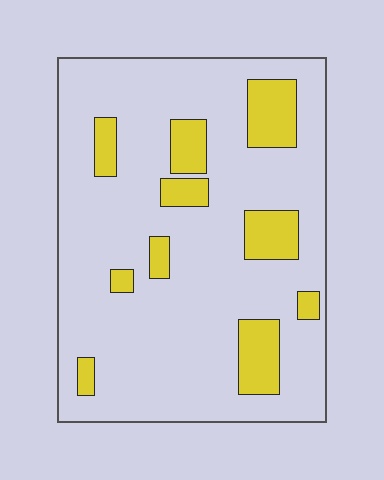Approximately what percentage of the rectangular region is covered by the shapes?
Approximately 15%.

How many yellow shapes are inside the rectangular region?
10.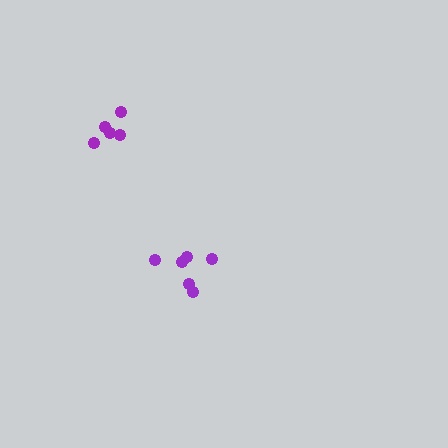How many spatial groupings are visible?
There are 2 spatial groupings.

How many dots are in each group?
Group 1: 5 dots, Group 2: 6 dots (11 total).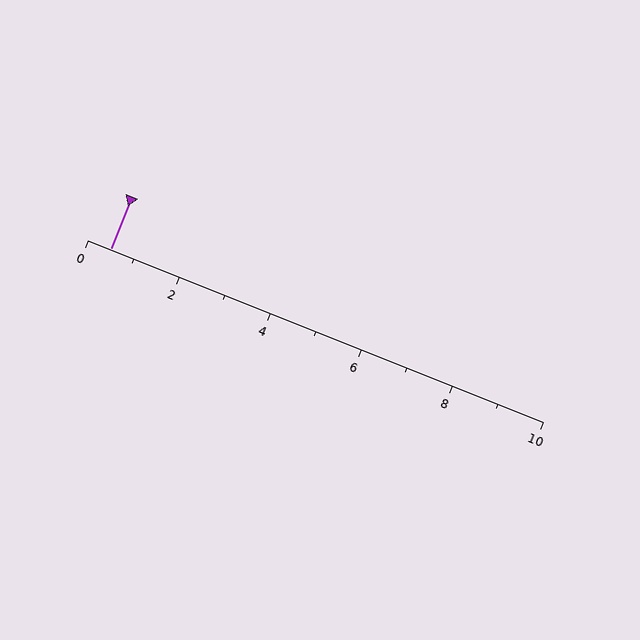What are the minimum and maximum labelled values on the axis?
The axis runs from 0 to 10.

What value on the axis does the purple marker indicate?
The marker indicates approximately 0.5.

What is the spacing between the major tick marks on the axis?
The major ticks are spaced 2 apart.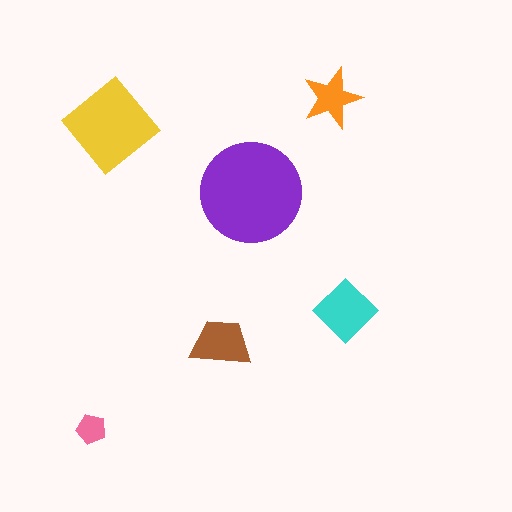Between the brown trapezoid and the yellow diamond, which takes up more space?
The yellow diamond.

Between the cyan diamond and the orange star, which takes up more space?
The cyan diamond.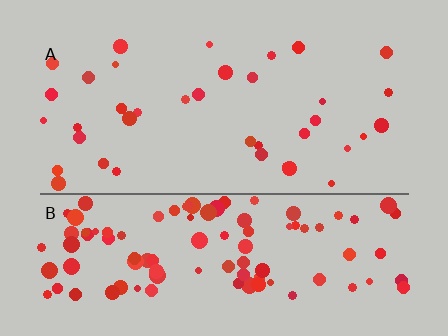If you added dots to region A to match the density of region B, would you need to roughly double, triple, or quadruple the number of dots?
Approximately triple.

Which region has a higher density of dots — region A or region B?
B (the bottom).